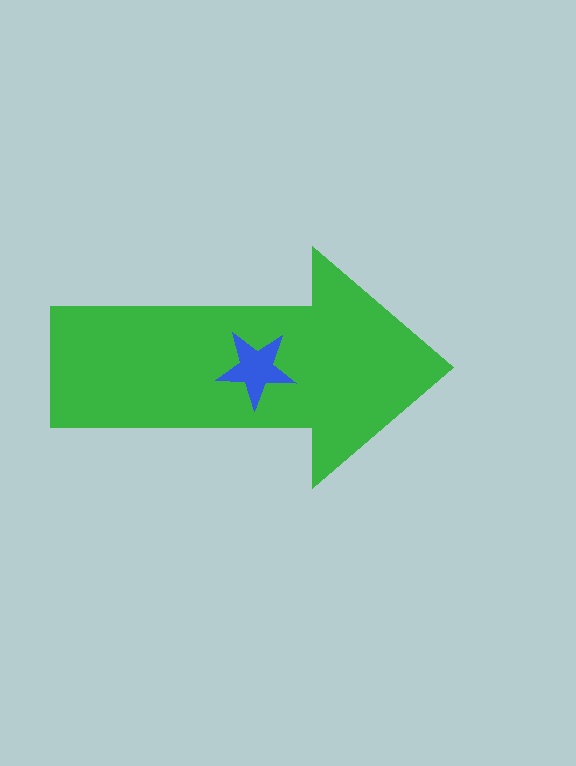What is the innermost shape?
The blue star.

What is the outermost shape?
The green arrow.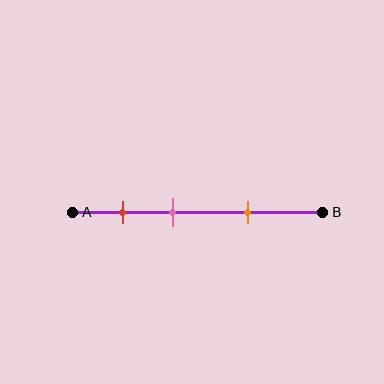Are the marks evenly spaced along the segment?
Yes, the marks are approximately evenly spaced.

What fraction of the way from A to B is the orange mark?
The orange mark is approximately 70% (0.7) of the way from A to B.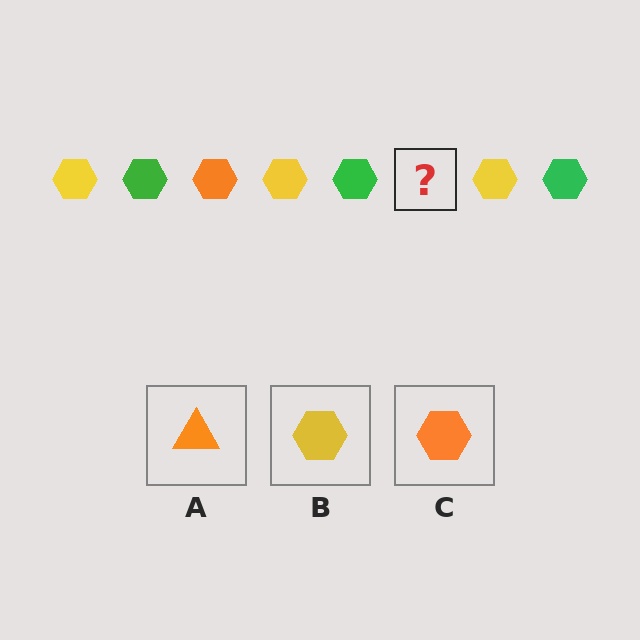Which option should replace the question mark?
Option C.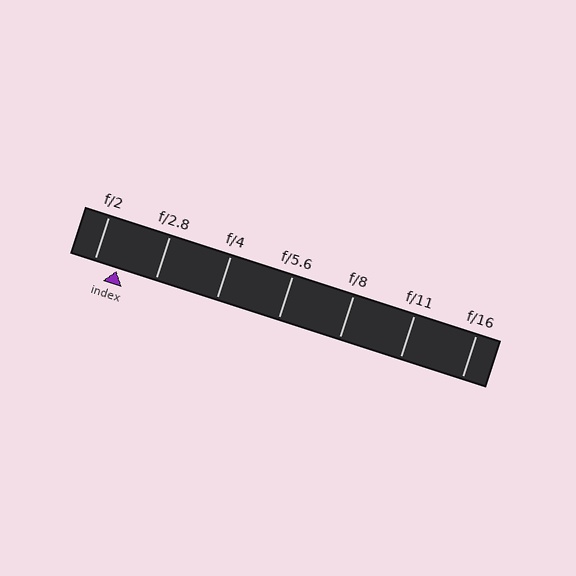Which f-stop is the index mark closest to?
The index mark is closest to f/2.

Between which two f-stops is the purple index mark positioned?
The index mark is between f/2 and f/2.8.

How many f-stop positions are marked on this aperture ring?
There are 7 f-stop positions marked.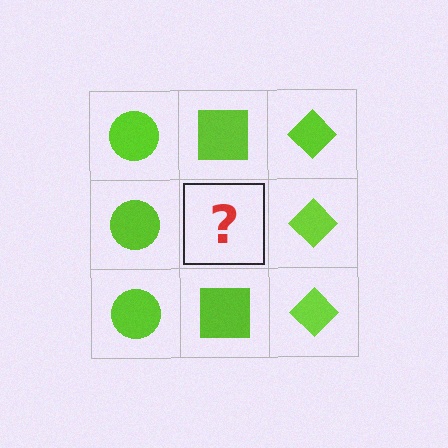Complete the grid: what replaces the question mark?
The question mark should be replaced with a lime square.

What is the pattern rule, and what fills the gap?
The rule is that each column has a consistent shape. The gap should be filled with a lime square.